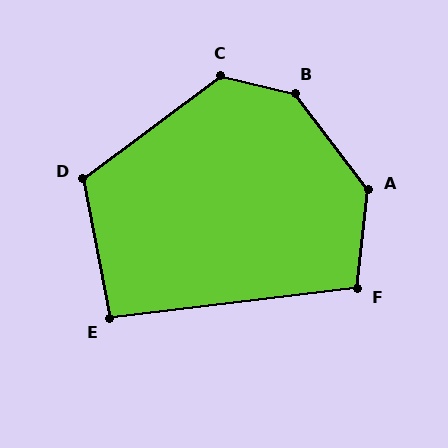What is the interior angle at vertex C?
Approximately 129 degrees (obtuse).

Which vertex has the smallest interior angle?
E, at approximately 94 degrees.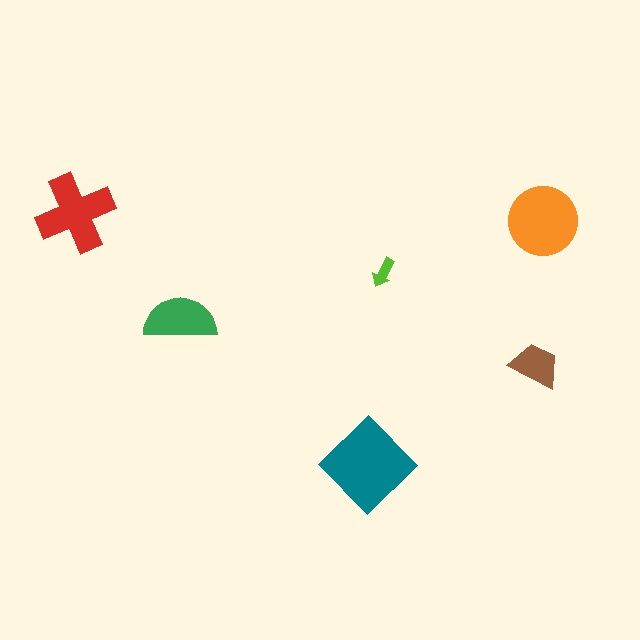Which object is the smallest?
The lime arrow.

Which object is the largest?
The teal diamond.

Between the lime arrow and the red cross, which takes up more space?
The red cross.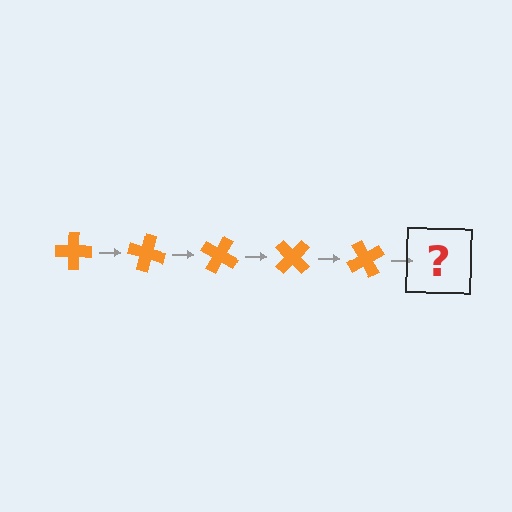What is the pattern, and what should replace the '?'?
The pattern is that the cross rotates 15 degrees each step. The '?' should be an orange cross rotated 75 degrees.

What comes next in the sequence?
The next element should be an orange cross rotated 75 degrees.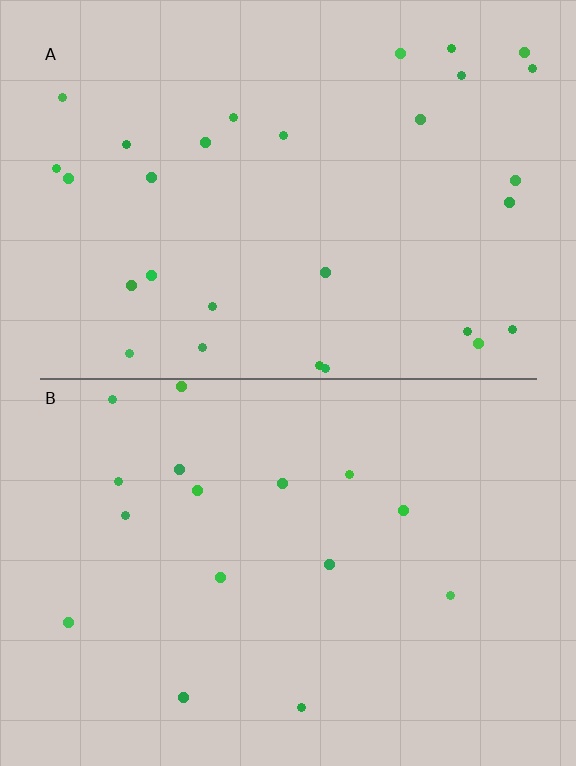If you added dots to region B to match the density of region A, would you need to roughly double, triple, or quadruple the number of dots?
Approximately double.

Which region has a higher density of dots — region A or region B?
A (the top).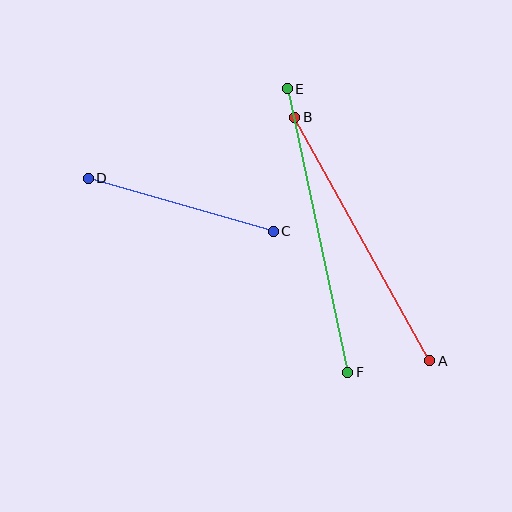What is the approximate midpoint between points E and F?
The midpoint is at approximately (318, 230) pixels.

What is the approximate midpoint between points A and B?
The midpoint is at approximately (362, 239) pixels.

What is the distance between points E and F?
The distance is approximately 290 pixels.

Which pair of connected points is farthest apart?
Points E and F are farthest apart.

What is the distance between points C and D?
The distance is approximately 193 pixels.